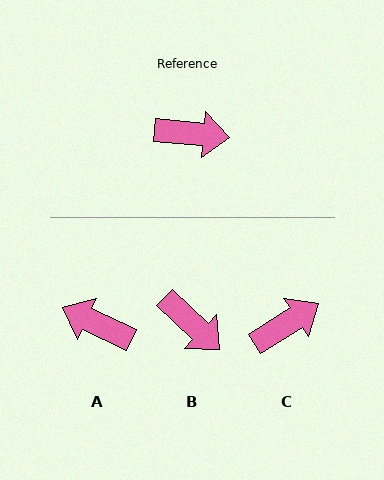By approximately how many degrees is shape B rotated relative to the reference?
Approximately 38 degrees clockwise.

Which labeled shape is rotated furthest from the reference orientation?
A, about 160 degrees away.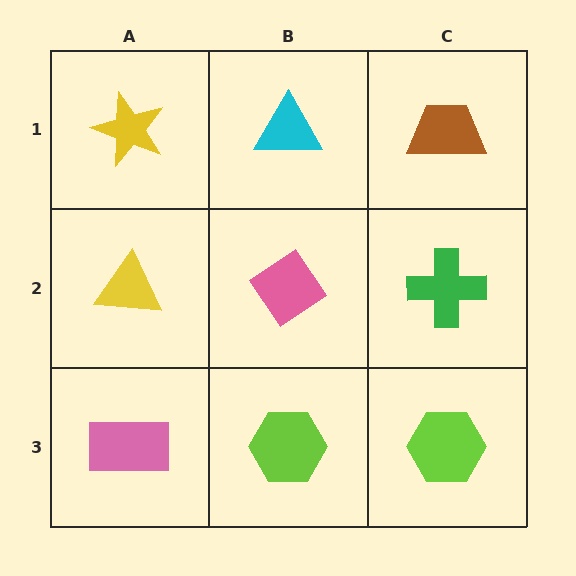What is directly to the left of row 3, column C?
A lime hexagon.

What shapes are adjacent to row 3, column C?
A green cross (row 2, column C), a lime hexagon (row 3, column B).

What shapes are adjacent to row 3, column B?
A pink diamond (row 2, column B), a pink rectangle (row 3, column A), a lime hexagon (row 3, column C).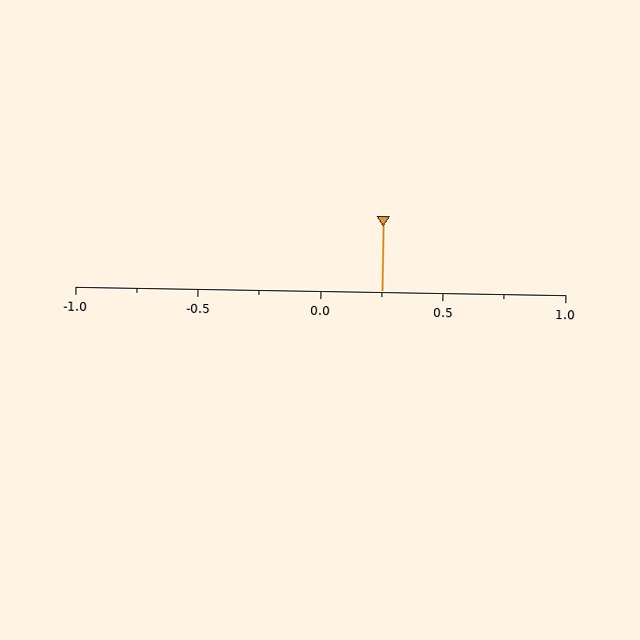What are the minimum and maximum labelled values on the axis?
The axis runs from -1.0 to 1.0.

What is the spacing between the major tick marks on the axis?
The major ticks are spaced 0.5 apart.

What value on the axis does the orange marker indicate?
The marker indicates approximately 0.25.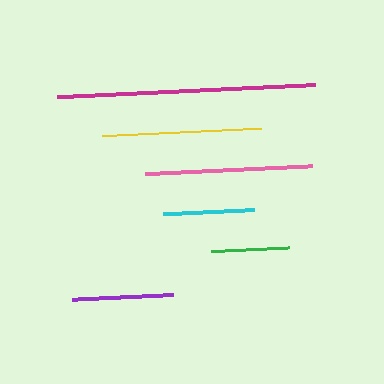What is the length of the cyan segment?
The cyan segment is approximately 91 pixels long.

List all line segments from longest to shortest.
From longest to shortest: magenta, pink, yellow, purple, cyan, green.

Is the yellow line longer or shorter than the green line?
The yellow line is longer than the green line.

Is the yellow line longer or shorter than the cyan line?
The yellow line is longer than the cyan line.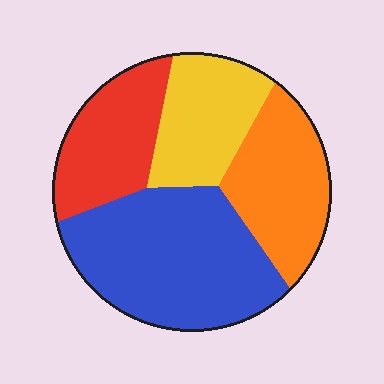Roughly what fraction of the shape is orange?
Orange covers 23% of the shape.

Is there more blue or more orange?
Blue.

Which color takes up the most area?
Blue, at roughly 40%.